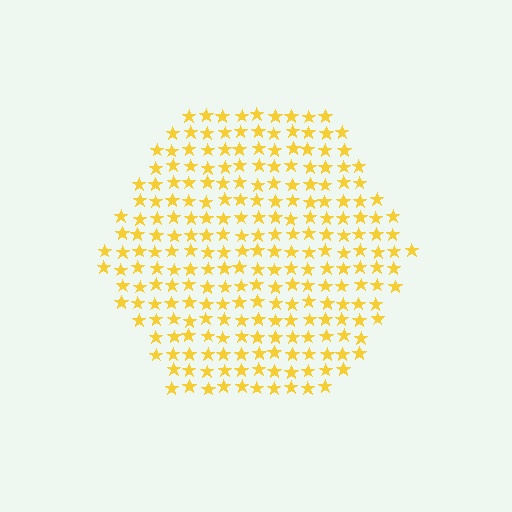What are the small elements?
The small elements are stars.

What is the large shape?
The large shape is a hexagon.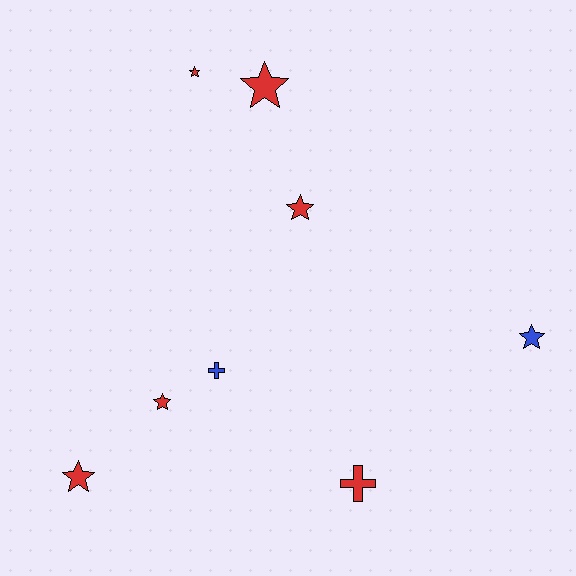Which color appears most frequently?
Red, with 6 objects.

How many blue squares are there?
There are no blue squares.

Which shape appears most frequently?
Star, with 6 objects.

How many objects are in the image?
There are 8 objects.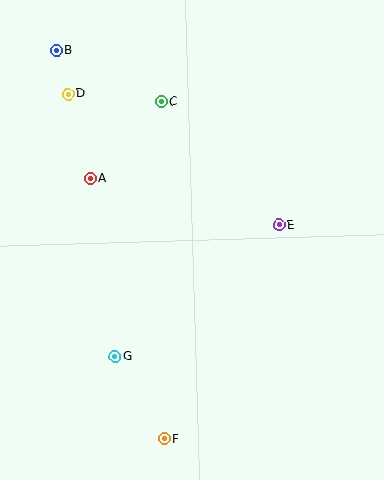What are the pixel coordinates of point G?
Point G is at (115, 356).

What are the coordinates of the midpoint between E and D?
The midpoint between E and D is at (173, 159).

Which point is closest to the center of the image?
Point E at (279, 225) is closest to the center.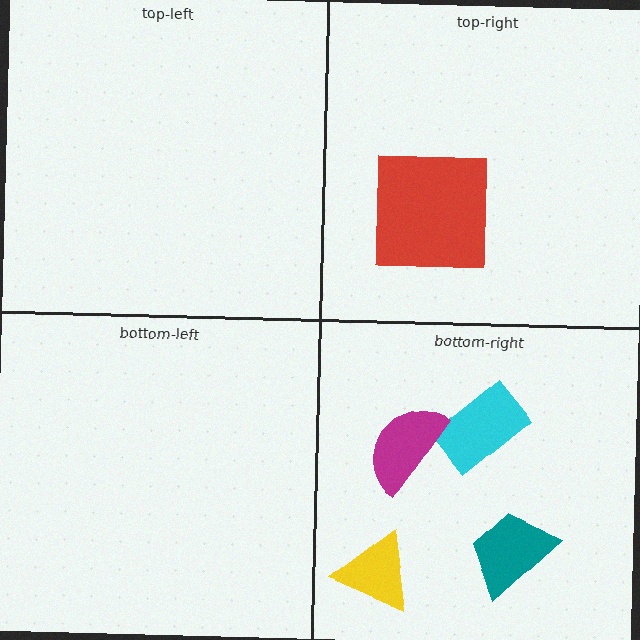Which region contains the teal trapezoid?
The bottom-right region.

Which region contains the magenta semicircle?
The bottom-right region.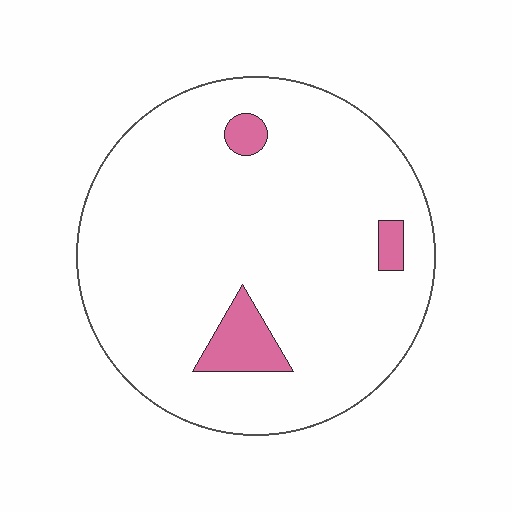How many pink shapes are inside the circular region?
3.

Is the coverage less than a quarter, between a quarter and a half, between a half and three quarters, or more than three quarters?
Less than a quarter.